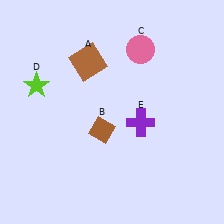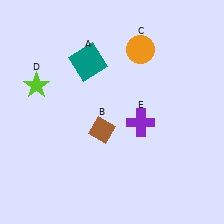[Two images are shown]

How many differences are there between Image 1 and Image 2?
There are 2 differences between the two images.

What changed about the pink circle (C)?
In Image 1, C is pink. In Image 2, it changed to orange.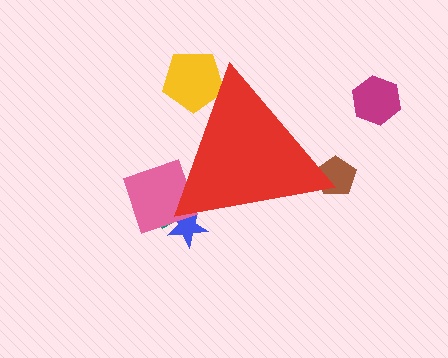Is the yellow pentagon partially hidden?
Yes, the yellow pentagon is partially hidden behind the red triangle.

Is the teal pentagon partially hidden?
Yes, the teal pentagon is partially hidden behind the red triangle.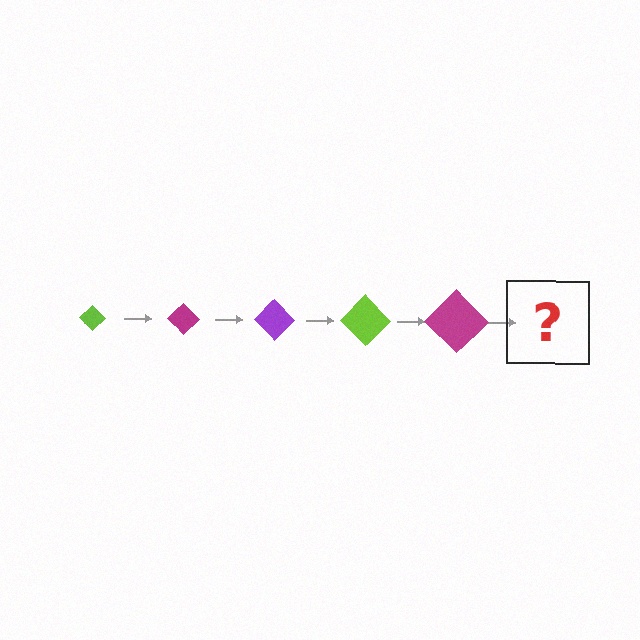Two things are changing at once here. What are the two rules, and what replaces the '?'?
The two rules are that the diamond grows larger each step and the color cycles through lime, magenta, and purple. The '?' should be a purple diamond, larger than the previous one.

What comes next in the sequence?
The next element should be a purple diamond, larger than the previous one.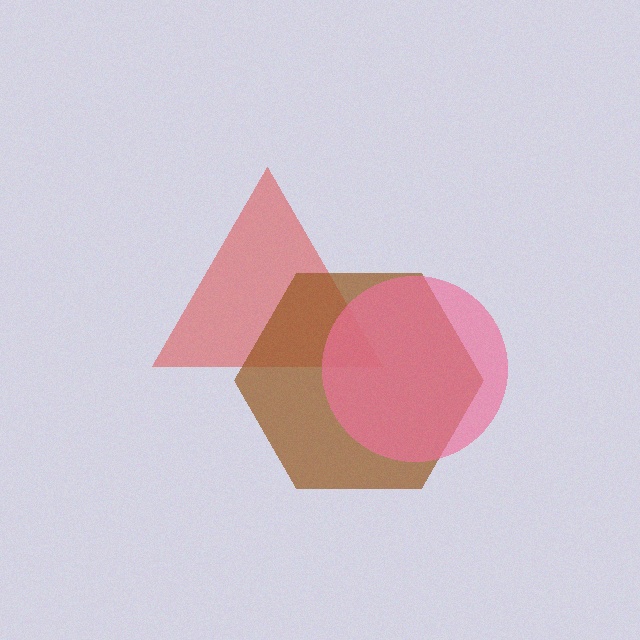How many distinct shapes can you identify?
There are 3 distinct shapes: a red triangle, a brown hexagon, a pink circle.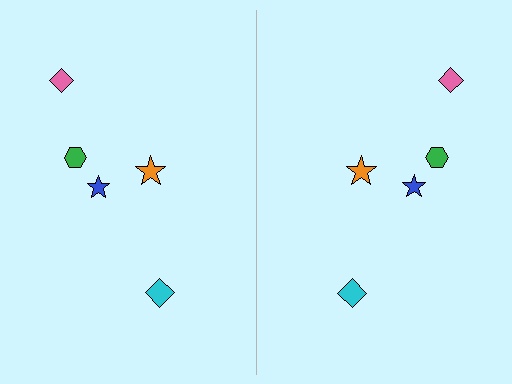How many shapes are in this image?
There are 10 shapes in this image.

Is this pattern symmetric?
Yes, this pattern has bilateral (reflection) symmetry.